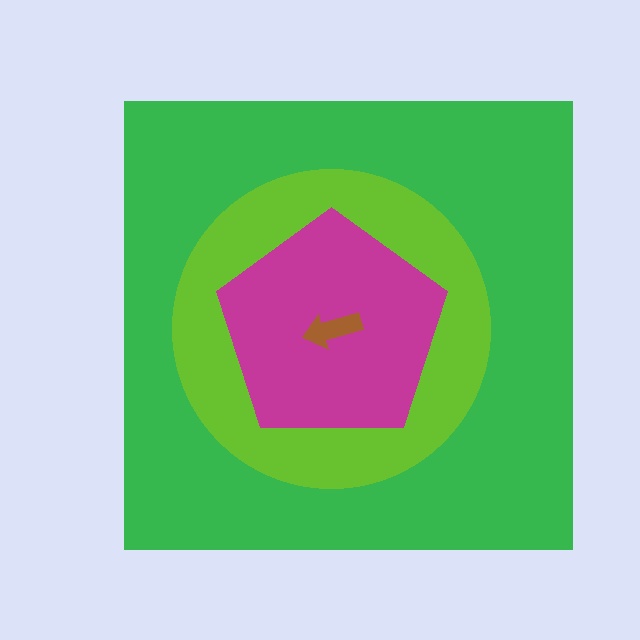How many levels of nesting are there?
4.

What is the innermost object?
The brown arrow.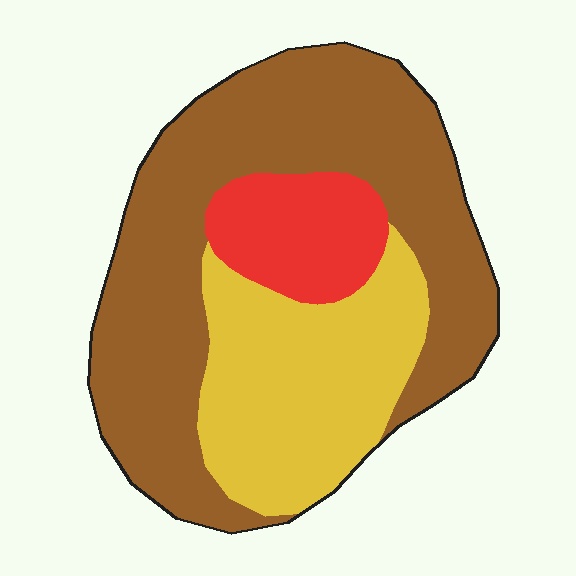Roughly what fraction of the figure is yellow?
Yellow takes up about one third (1/3) of the figure.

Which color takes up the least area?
Red, at roughly 15%.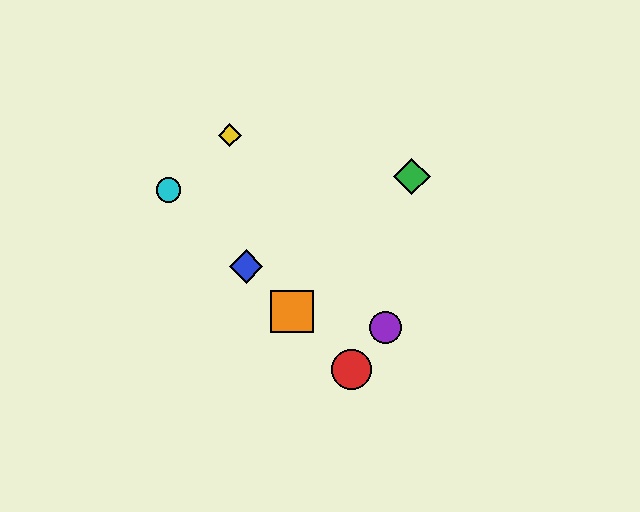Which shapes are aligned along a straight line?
The red circle, the blue diamond, the orange square, the cyan circle are aligned along a straight line.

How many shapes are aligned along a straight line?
4 shapes (the red circle, the blue diamond, the orange square, the cyan circle) are aligned along a straight line.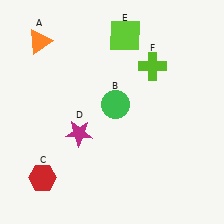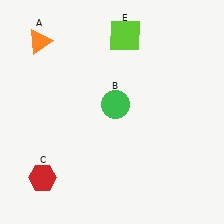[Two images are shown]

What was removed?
The lime cross (F), the magenta star (D) were removed in Image 2.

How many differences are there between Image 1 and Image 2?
There are 2 differences between the two images.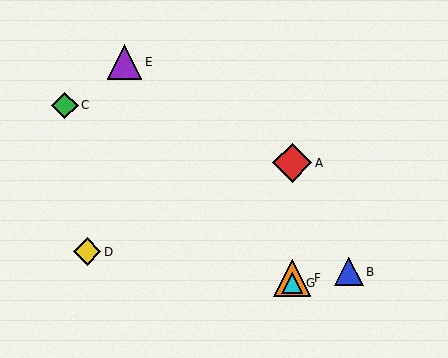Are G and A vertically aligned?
Yes, both are at x≈292.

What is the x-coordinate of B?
Object B is at x≈349.